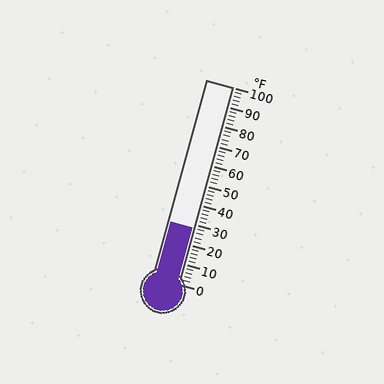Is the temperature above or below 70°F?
The temperature is below 70°F.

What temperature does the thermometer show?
The thermometer shows approximately 28°F.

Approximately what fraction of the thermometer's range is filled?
The thermometer is filled to approximately 30% of its range.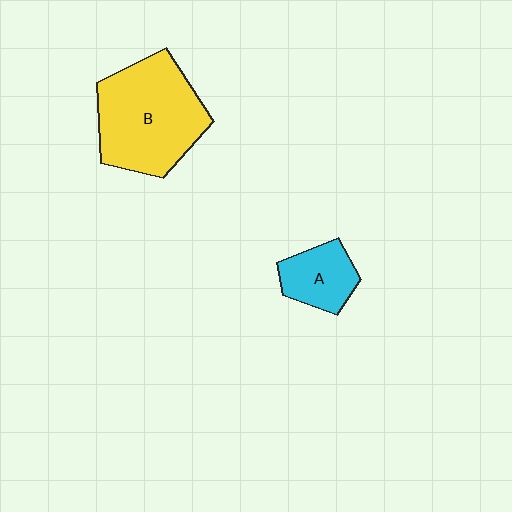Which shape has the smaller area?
Shape A (cyan).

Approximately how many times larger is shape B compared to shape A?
Approximately 2.5 times.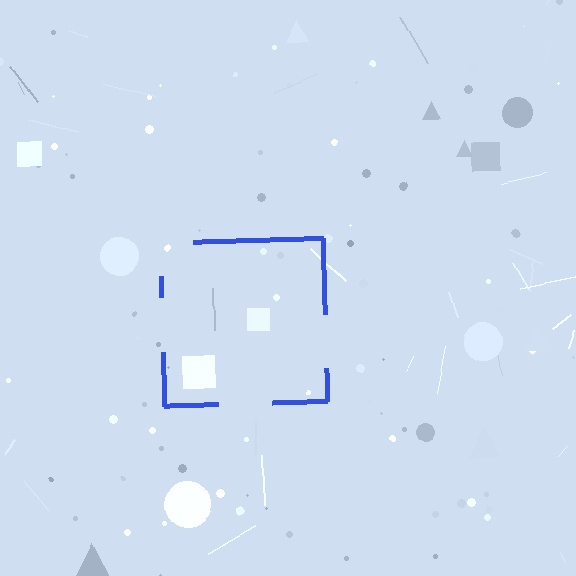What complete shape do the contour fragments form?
The contour fragments form a square.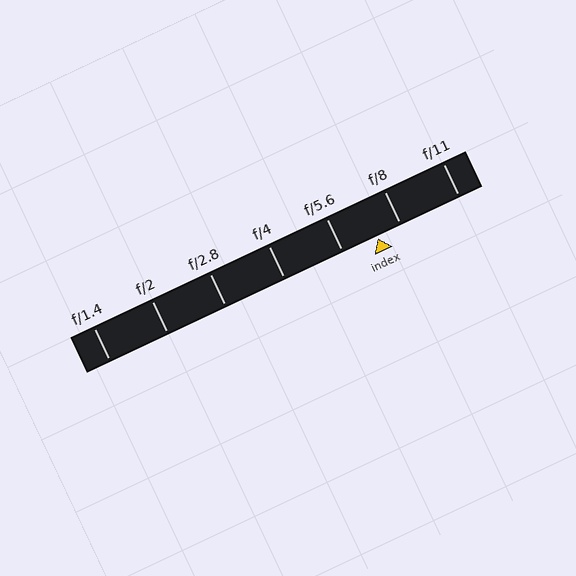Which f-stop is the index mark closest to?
The index mark is closest to f/8.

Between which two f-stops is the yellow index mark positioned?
The index mark is between f/5.6 and f/8.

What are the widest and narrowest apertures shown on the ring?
The widest aperture shown is f/1.4 and the narrowest is f/11.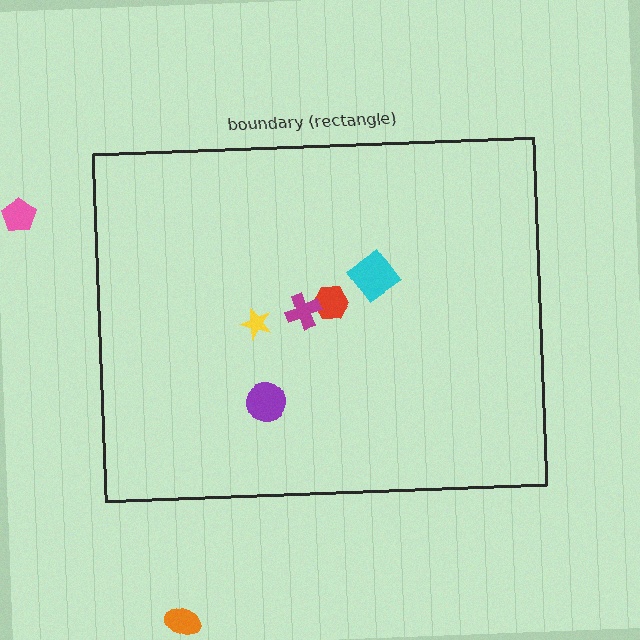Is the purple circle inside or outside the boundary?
Inside.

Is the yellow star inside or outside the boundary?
Inside.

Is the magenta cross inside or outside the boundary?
Inside.